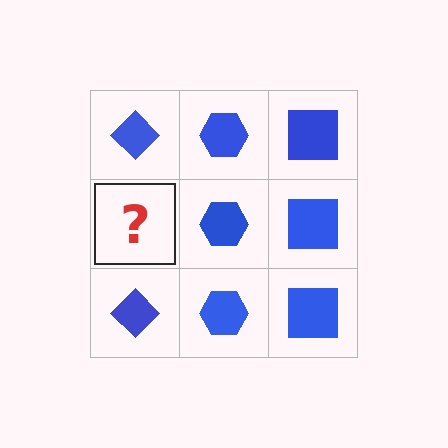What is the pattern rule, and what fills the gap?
The rule is that each column has a consistent shape. The gap should be filled with a blue diamond.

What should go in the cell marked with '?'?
The missing cell should contain a blue diamond.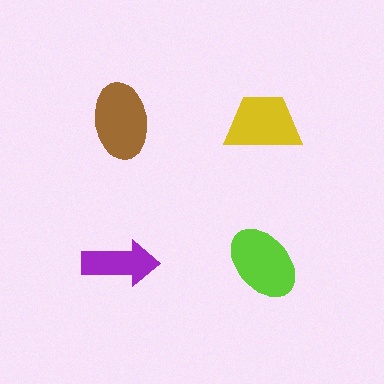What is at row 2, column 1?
A purple arrow.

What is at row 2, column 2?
A lime ellipse.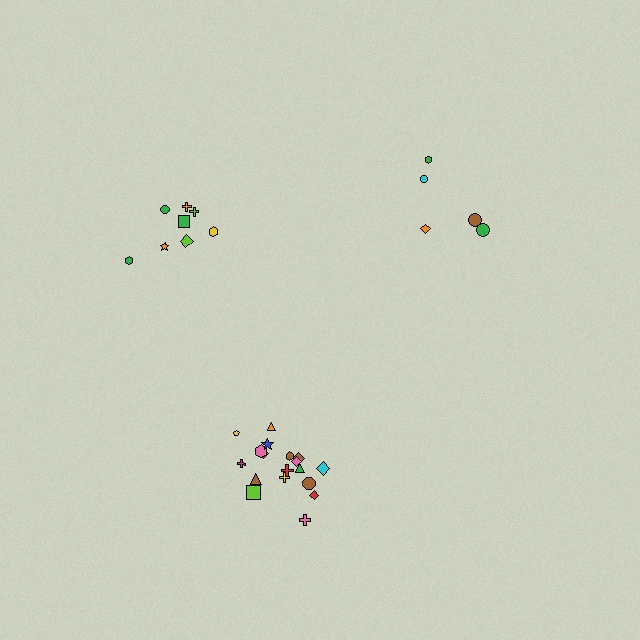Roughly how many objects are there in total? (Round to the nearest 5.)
Roughly 30 objects in total.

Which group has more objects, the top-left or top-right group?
The top-left group.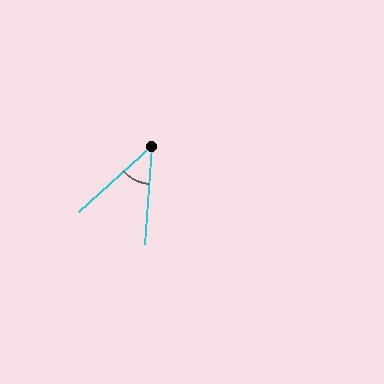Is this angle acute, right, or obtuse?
It is acute.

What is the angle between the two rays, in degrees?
Approximately 44 degrees.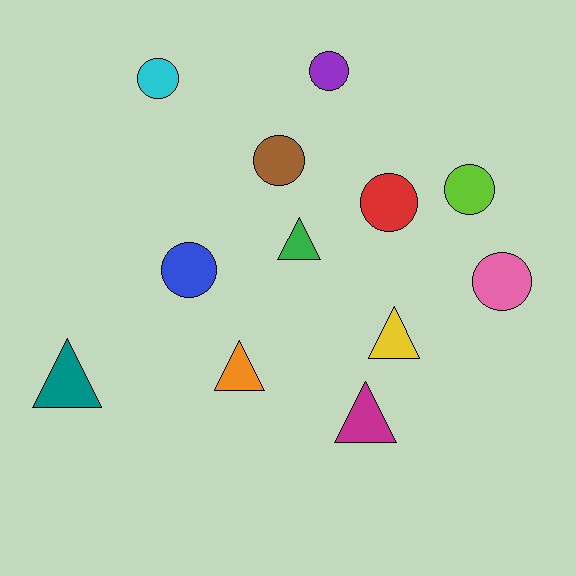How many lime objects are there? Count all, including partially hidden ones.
There is 1 lime object.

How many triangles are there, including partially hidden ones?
There are 5 triangles.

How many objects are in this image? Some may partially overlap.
There are 12 objects.